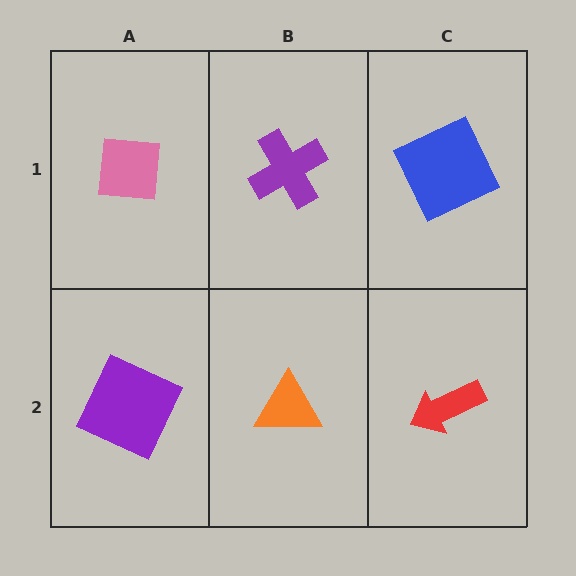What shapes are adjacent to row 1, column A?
A purple square (row 2, column A), a purple cross (row 1, column B).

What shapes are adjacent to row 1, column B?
An orange triangle (row 2, column B), a pink square (row 1, column A), a blue square (row 1, column C).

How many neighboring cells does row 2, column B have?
3.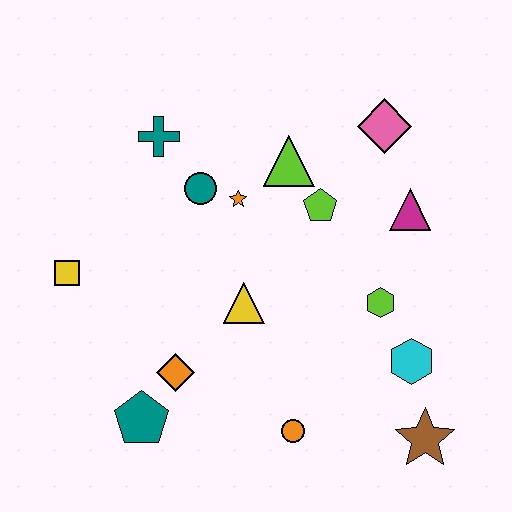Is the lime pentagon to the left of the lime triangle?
No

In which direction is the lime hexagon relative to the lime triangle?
The lime hexagon is below the lime triangle.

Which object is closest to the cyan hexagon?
The lime hexagon is closest to the cyan hexagon.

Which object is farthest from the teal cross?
The brown star is farthest from the teal cross.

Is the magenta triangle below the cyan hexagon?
No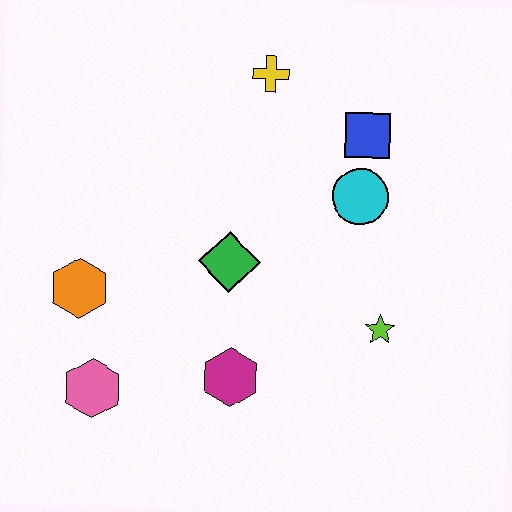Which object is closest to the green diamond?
The magenta hexagon is closest to the green diamond.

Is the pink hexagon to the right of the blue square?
No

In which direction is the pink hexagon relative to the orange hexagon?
The pink hexagon is below the orange hexagon.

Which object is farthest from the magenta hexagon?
The yellow cross is farthest from the magenta hexagon.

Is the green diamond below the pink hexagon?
No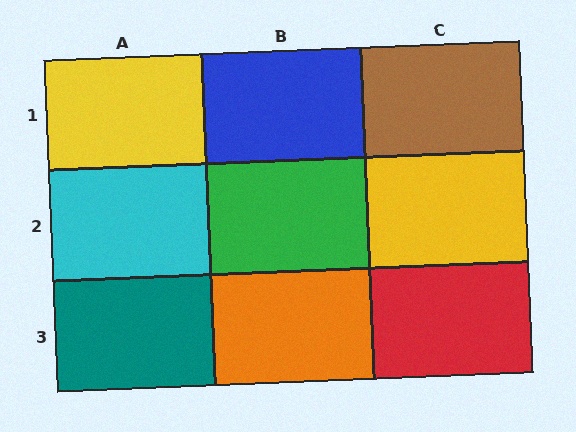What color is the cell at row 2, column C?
Yellow.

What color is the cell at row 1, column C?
Brown.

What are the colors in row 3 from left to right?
Teal, orange, red.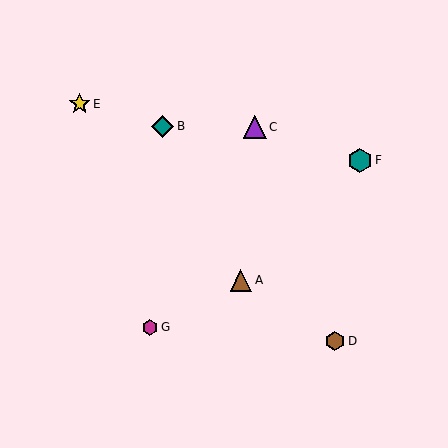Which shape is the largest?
The teal hexagon (labeled F) is the largest.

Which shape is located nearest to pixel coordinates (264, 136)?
The purple triangle (labeled C) at (255, 127) is nearest to that location.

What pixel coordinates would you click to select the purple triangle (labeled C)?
Click at (255, 127) to select the purple triangle C.